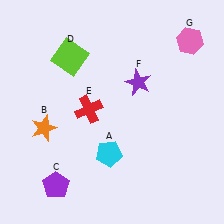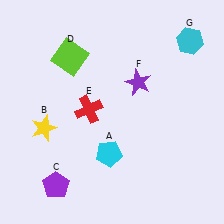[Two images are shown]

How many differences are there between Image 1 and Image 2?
There are 2 differences between the two images.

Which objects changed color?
B changed from orange to yellow. G changed from pink to cyan.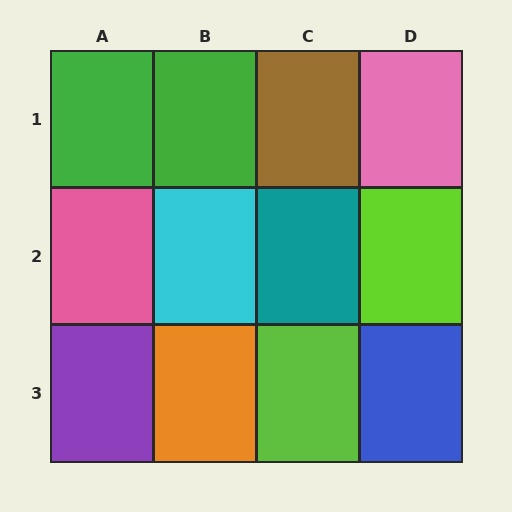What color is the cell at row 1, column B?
Green.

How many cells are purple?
1 cell is purple.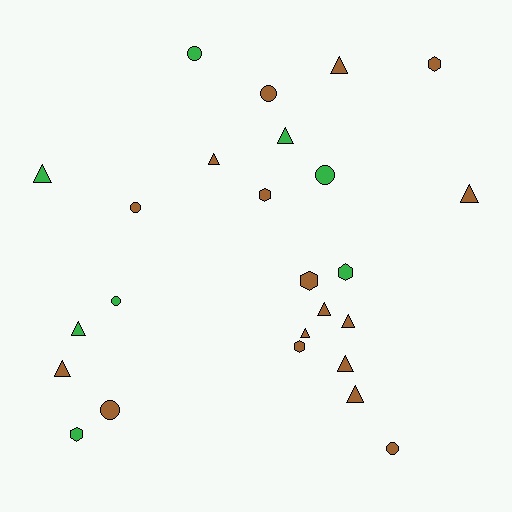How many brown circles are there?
There are 4 brown circles.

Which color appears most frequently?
Brown, with 17 objects.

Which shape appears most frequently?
Triangle, with 12 objects.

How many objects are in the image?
There are 25 objects.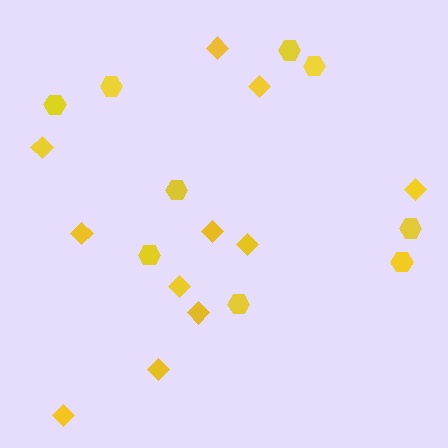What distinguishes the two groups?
There are 2 groups: one group of diamonds (11) and one group of hexagons (9).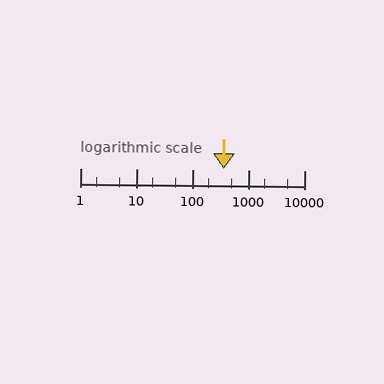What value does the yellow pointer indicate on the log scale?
The pointer indicates approximately 360.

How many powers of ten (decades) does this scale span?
The scale spans 4 decades, from 1 to 10000.